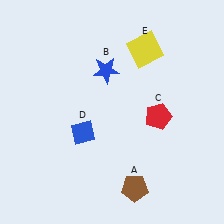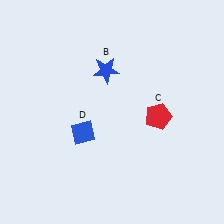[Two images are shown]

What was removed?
The brown pentagon (A), the yellow square (E) were removed in Image 2.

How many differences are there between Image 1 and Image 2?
There are 2 differences between the two images.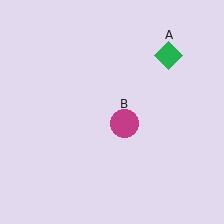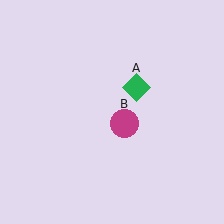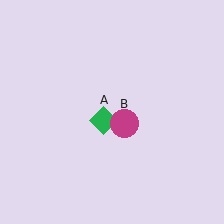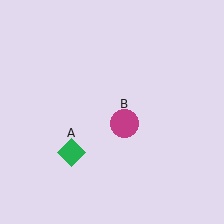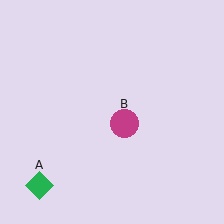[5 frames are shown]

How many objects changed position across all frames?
1 object changed position: green diamond (object A).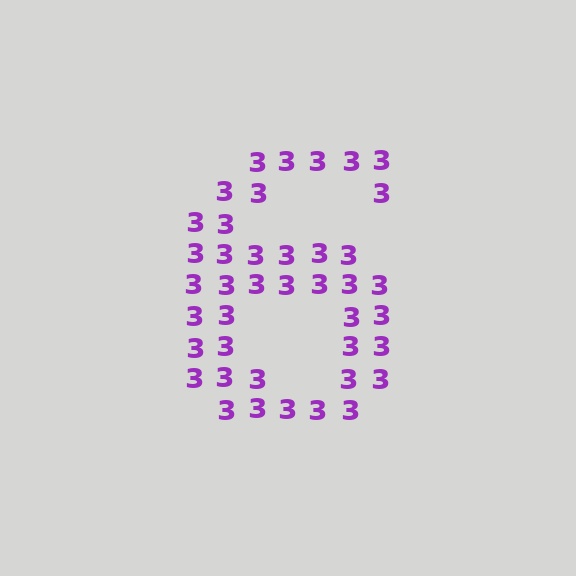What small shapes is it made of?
It is made of small digit 3's.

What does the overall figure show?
The overall figure shows the digit 6.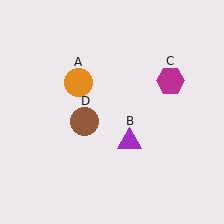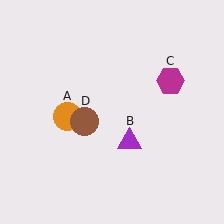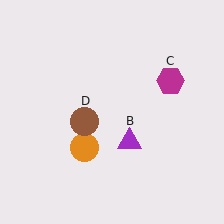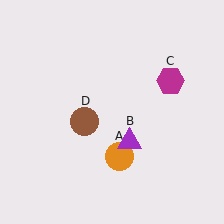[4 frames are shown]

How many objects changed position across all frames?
1 object changed position: orange circle (object A).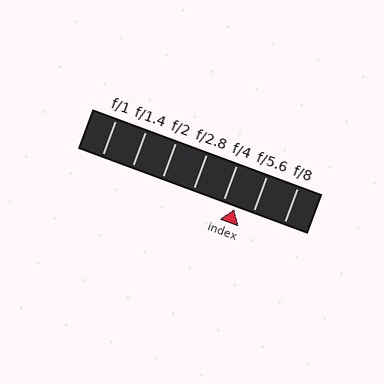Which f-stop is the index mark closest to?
The index mark is closest to f/4.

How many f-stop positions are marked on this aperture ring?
There are 7 f-stop positions marked.